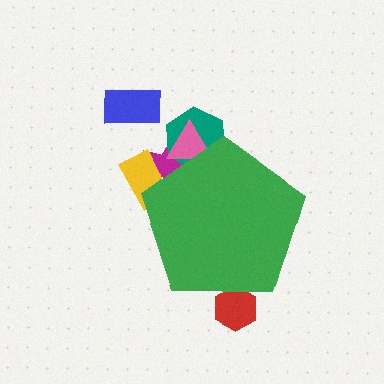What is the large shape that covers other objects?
A green pentagon.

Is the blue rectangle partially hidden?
No, the blue rectangle is fully visible.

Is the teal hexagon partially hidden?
Yes, the teal hexagon is partially hidden behind the green pentagon.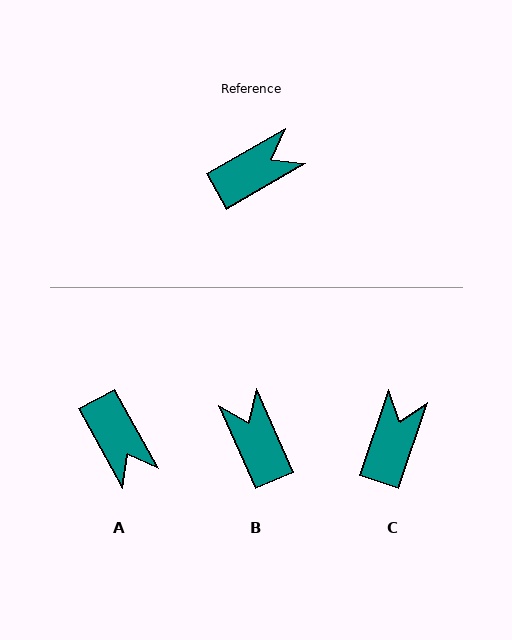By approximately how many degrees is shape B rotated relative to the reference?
Approximately 84 degrees counter-clockwise.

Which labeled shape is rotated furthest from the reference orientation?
A, about 91 degrees away.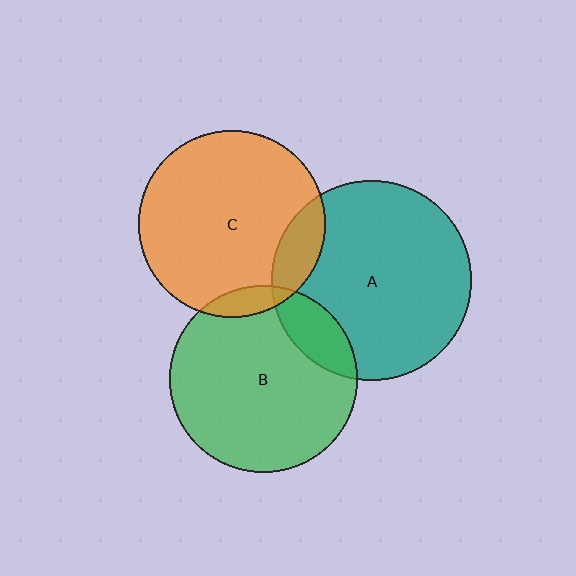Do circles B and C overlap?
Yes.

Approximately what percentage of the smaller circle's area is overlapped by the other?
Approximately 5%.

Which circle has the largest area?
Circle A (teal).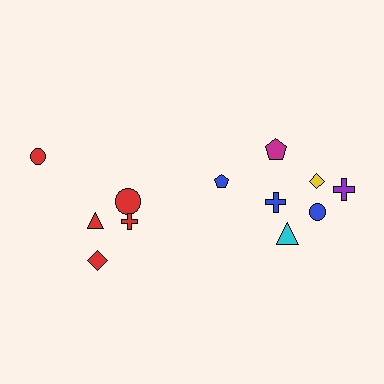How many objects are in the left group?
There are 5 objects.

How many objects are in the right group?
There are 7 objects.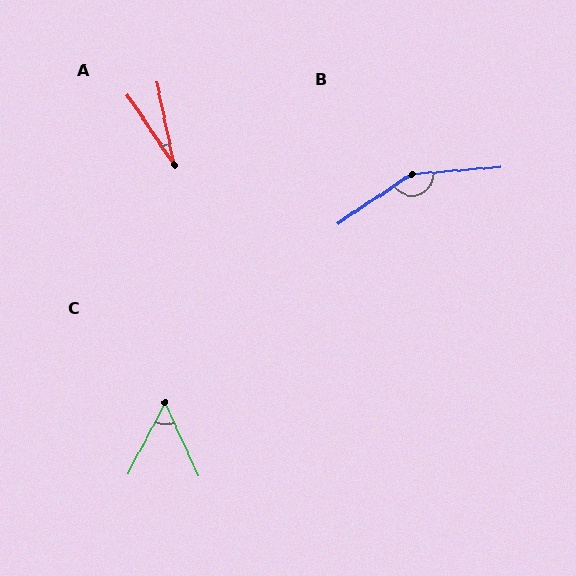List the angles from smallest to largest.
A (22°), C (52°), B (150°).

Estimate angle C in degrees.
Approximately 52 degrees.